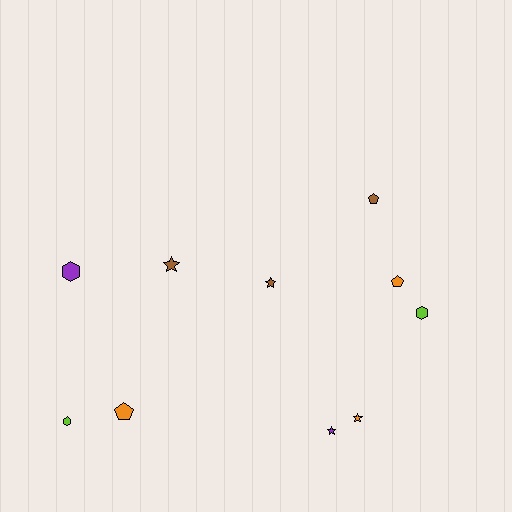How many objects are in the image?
There are 10 objects.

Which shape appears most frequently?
Star, with 4 objects.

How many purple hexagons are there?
There is 1 purple hexagon.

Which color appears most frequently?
Orange, with 3 objects.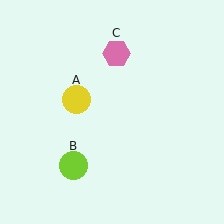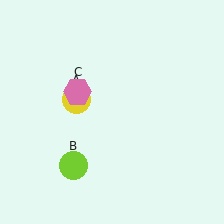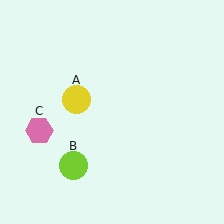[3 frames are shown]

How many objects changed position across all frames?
1 object changed position: pink hexagon (object C).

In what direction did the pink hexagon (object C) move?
The pink hexagon (object C) moved down and to the left.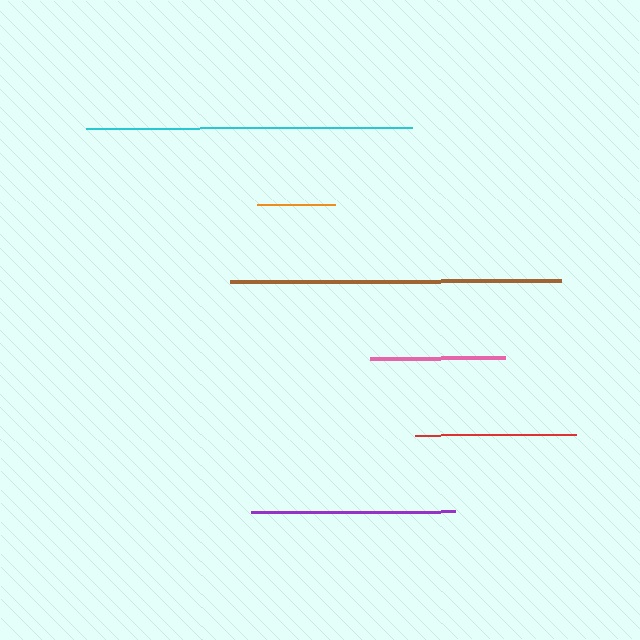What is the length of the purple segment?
The purple segment is approximately 204 pixels long.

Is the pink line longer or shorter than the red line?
The red line is longer than the pink line.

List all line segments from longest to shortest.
From longest to shortest: brown, cyan, purple, red, pink, orange.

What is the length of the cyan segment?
The cyan segment is approximately 326 pixels long.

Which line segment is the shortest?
The orange line is the shortest at approximately 78 pixels.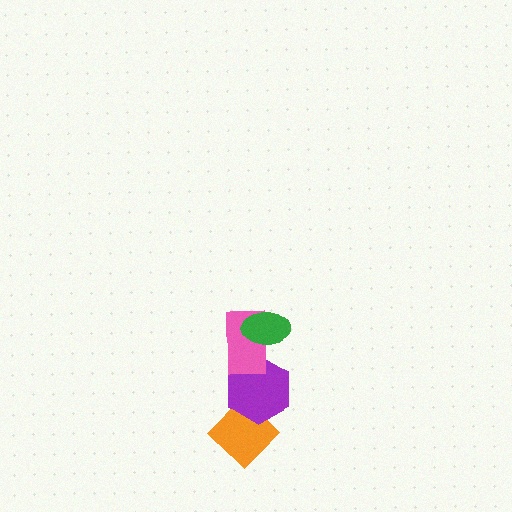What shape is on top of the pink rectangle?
The green ellipse is on top of the pink rectangle.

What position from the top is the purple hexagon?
The purple hexagon is 3rd from the top.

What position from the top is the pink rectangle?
The pink rectangle is 2nd from the top.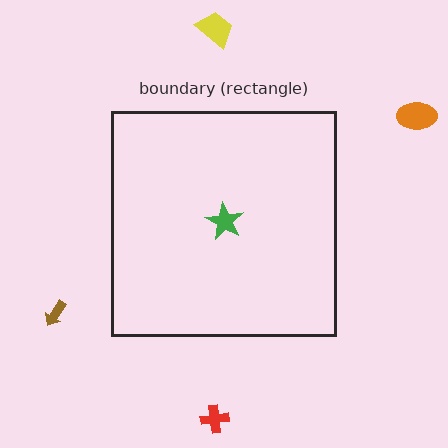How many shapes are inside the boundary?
1 inside, 4 outside.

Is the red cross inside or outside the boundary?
Outside.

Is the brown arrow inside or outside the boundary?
Outside.